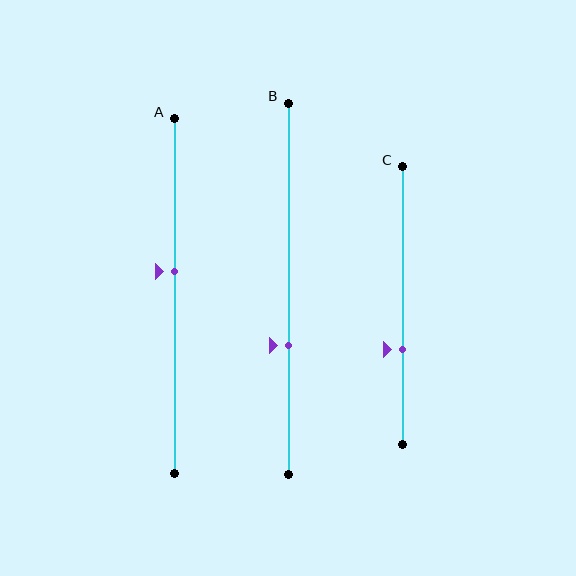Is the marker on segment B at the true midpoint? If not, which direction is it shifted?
No, the marker on segment B is shifted downward by about 15% of the segment length.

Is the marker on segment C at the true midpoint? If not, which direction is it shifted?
No, the marker on segment C is shifted downward by about 16% of the segment length.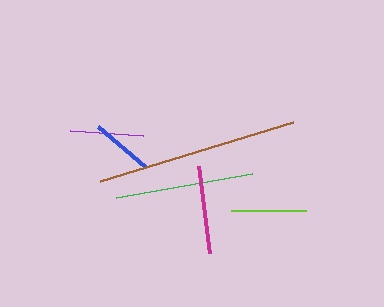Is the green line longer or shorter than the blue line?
The green line is longer than the blue line.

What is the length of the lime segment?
The lime segment is approximately 76 pixels long.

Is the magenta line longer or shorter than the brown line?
The brown line is longer than the magenta line.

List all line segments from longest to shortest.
From longest to shortest: brown, green, magenta, lime, purple, blue.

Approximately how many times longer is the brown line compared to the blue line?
The brown line is approximately 3.3 times the length of the blue line.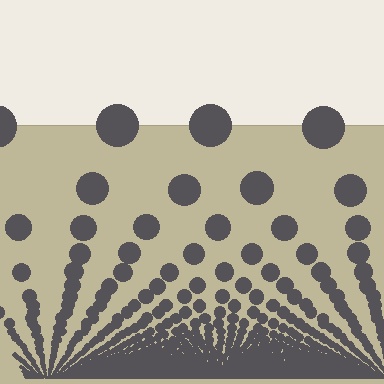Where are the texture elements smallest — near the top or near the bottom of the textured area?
Near the bottom.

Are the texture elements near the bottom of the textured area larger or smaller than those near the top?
Smaller. The gradient is inverted — elements near the bottom are smaller and denser.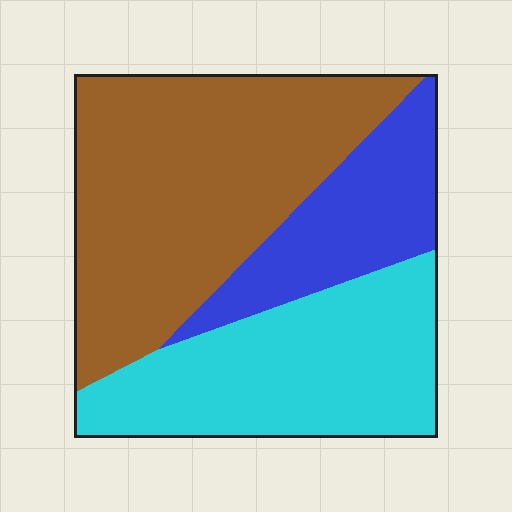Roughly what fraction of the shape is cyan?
Cyan covers about 35% of the shape.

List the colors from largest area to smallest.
From largest to smallest: brown, cyan, blue.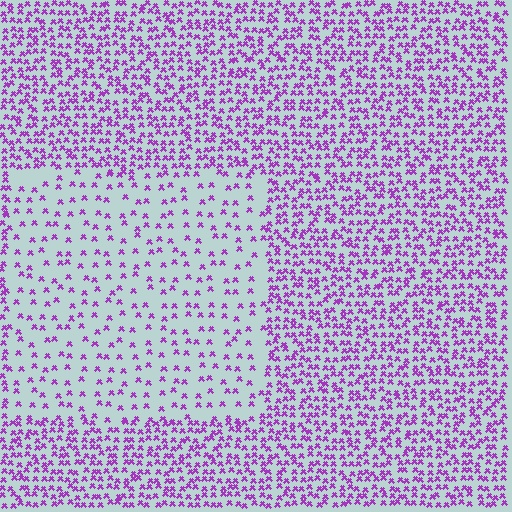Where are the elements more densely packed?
The elements are more densely packed outside the rectangle boundary.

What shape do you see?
I see a rectangle.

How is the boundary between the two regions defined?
The boundary is defined by a change in element density (approximately 2.6x ratio). All elements are the same color, size, and shape.